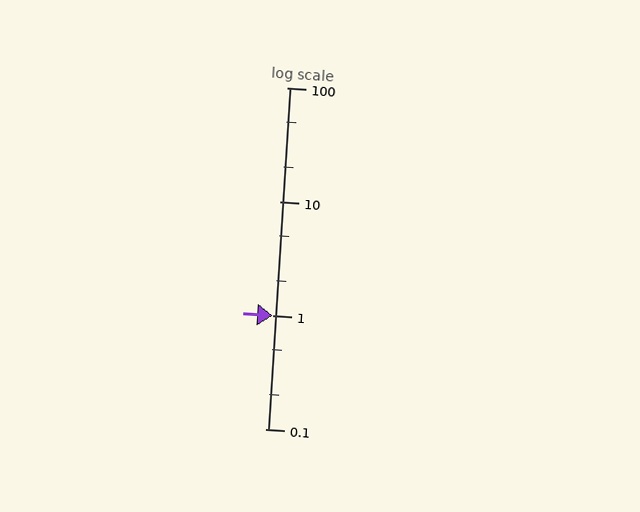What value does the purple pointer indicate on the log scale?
The pointer indicates approximately 1.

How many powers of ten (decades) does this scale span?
The scale spans 3 decades, from 0.1 to 100.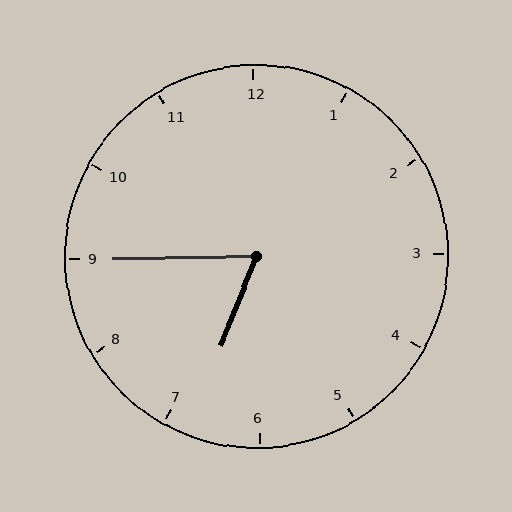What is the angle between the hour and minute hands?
Approximately 68 degrees.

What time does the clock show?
6:45.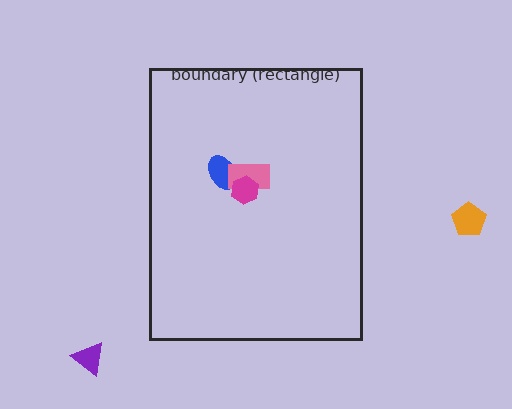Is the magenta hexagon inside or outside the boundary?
Inside.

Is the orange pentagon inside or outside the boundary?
Outside.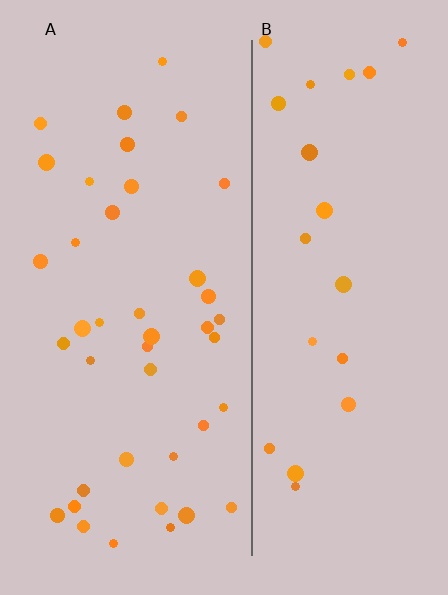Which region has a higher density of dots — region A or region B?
A (the left).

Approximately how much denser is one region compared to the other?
Approximately 1.7× — region A over region B.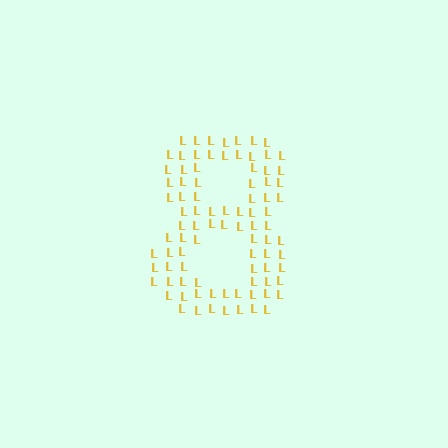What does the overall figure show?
The overall figure shows the digit 8.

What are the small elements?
The small elements are letter L's.